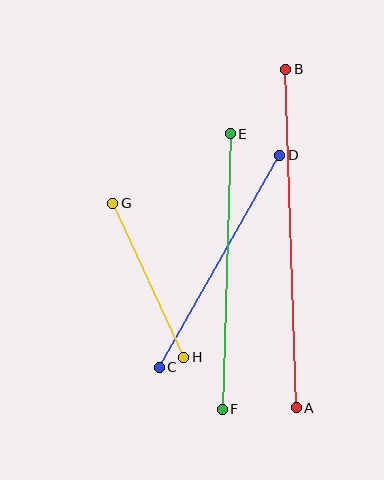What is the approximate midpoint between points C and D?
The midpoint is at approximately (219, 261) pixels.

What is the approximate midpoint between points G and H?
The midpoint is at approximately (148, 280) pixels.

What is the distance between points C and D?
The distance is approximately 244 pixels.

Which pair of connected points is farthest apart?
Points A and B are farthest apart.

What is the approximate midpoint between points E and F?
The midpoint is at approximately (226, 272) pixels.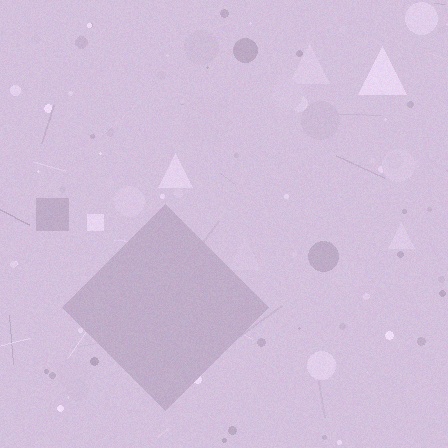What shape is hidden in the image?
A diamond is hidden in the image.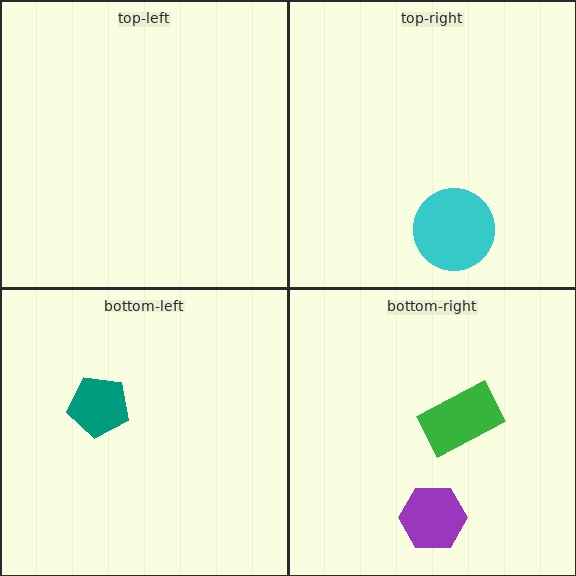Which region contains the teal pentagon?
The bottom-left region.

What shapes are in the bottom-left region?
The teal pentagon.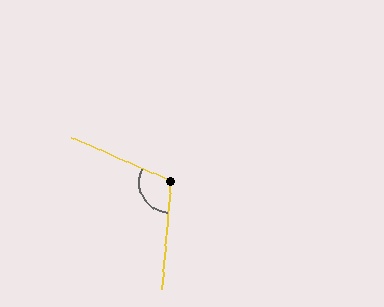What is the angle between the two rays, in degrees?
Approximately 109 degrees.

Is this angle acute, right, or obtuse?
It is obtuse.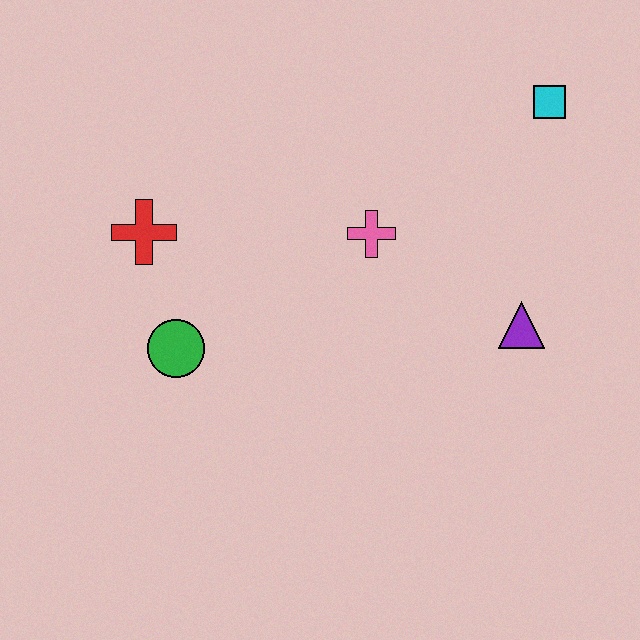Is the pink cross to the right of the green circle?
Yes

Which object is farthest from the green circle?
The cyan square is farthest from the green circle.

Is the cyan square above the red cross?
Yes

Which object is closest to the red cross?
The green circle is closest to the red cross.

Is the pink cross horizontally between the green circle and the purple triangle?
Yes